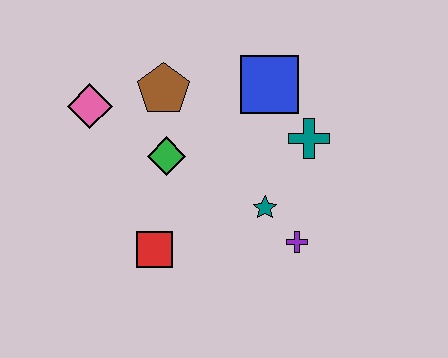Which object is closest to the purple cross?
The teal star is closest to the purple cross.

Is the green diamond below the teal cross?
Yes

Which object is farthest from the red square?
The blue square is farthest from the red square.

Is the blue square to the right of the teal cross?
No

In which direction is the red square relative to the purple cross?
The red square is to the left of the purple cross.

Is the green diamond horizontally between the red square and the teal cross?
Yes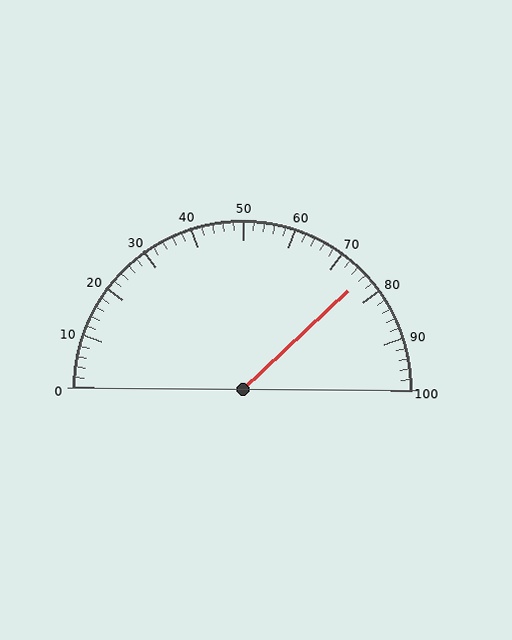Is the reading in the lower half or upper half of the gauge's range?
The reading is in the upper half of the range (0 to 100).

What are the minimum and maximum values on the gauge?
The gauge ranges from 0 to 100.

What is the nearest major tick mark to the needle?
The nearest major tick mark is 80.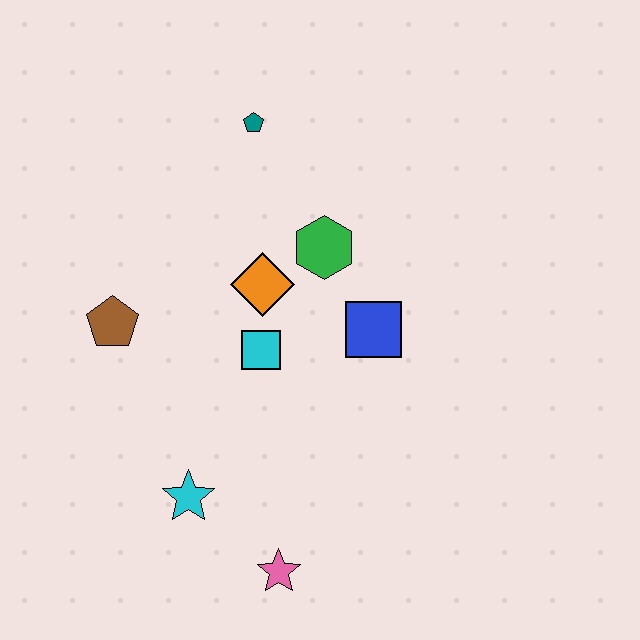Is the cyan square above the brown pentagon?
No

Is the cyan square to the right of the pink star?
No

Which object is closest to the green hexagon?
The orange diamond is closest to the green hexagon.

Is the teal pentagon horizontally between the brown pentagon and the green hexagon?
Yes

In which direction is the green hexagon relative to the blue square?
The green hexagon is above the blue square.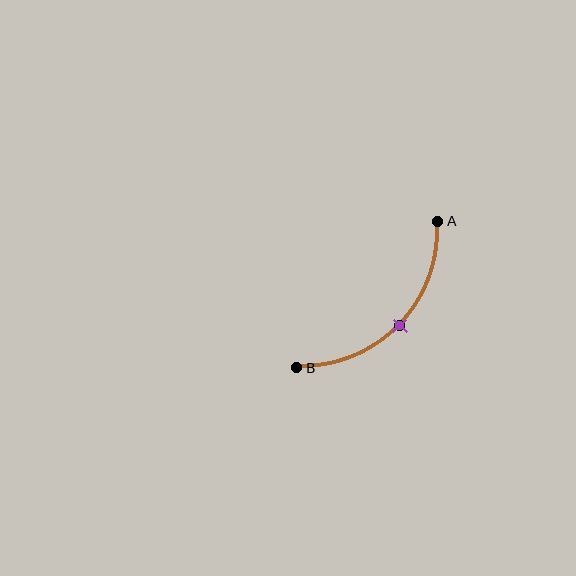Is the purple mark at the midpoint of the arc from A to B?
Yes. The purple mark lies on the arc at equal arc-length from both A and B — it is the arc midpoint.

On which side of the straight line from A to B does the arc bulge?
The arc bulges below and to the right of the straight line connecting A and B.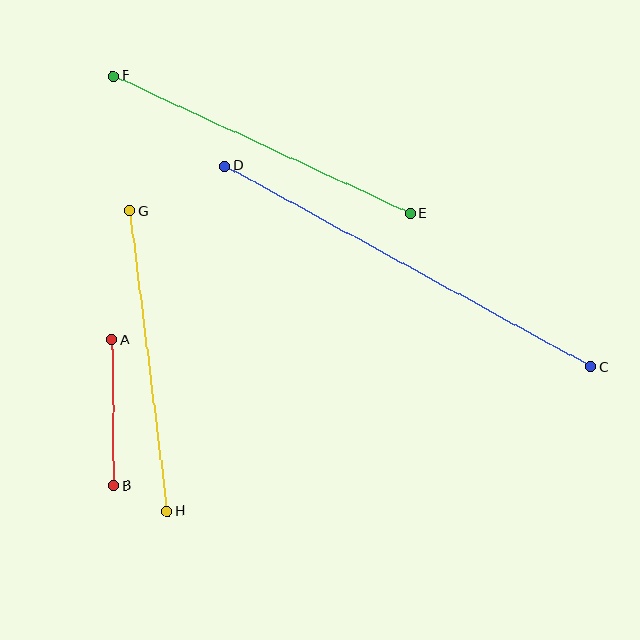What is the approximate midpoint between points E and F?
The midpoint is at approximately (262, 145) pixels.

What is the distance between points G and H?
The distance is approximately 302 pixels.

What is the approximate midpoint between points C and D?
The midpoint is at approximately (408, 266) pixels.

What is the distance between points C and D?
The distance is approximately 417 pixels.